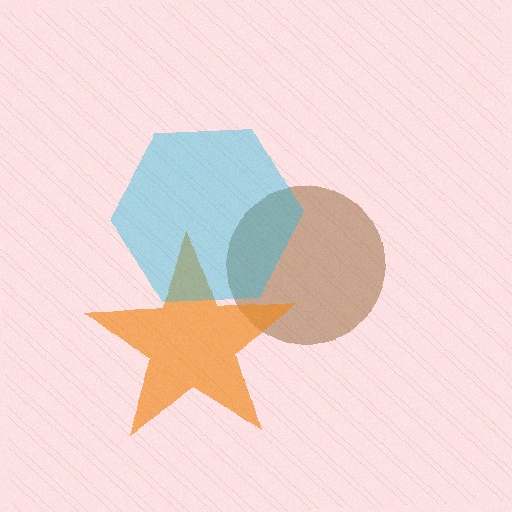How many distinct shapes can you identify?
There are 3 distinct shapes: a brown circle, an orange star, a cyan hexagon.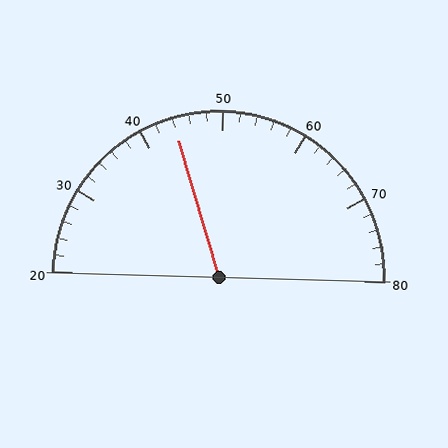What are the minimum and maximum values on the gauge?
The gauge ranges from 20 to 80.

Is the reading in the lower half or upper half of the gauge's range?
The reading is in the lower half of the range (20 to 80).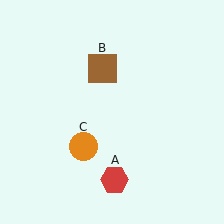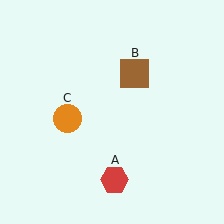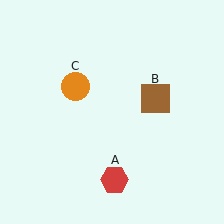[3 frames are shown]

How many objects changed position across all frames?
2 objects changed position: brown square (object B), orange circle (object C).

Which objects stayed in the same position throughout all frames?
Red hexagon (object A) remained stationary.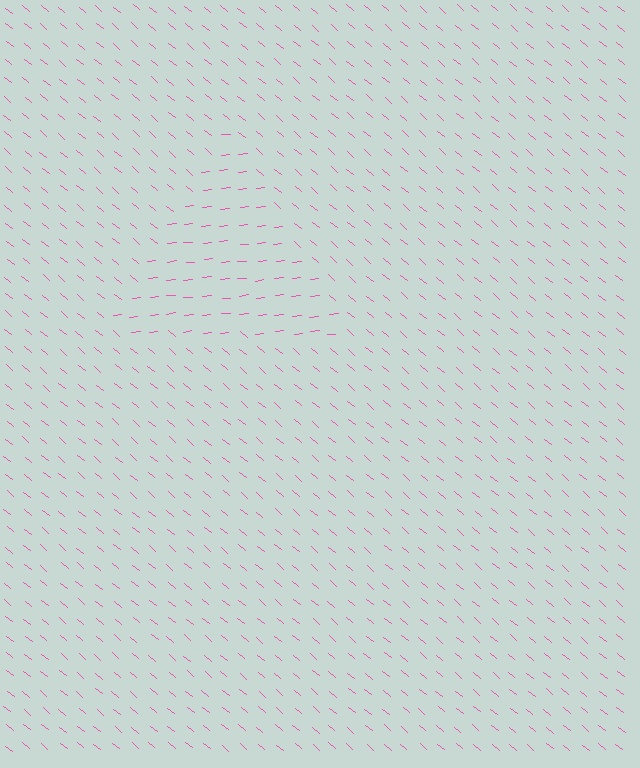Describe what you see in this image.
The image is filled with small pink line segments. A triangle region in the image has lines oriented differently from the surrounding lines, creating a visible texture boundary.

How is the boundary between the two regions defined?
The boundary is defined purely by a change in line orientation (approximately 45 degrees difference). All lines are the same color and thickness.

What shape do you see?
I see a triangle.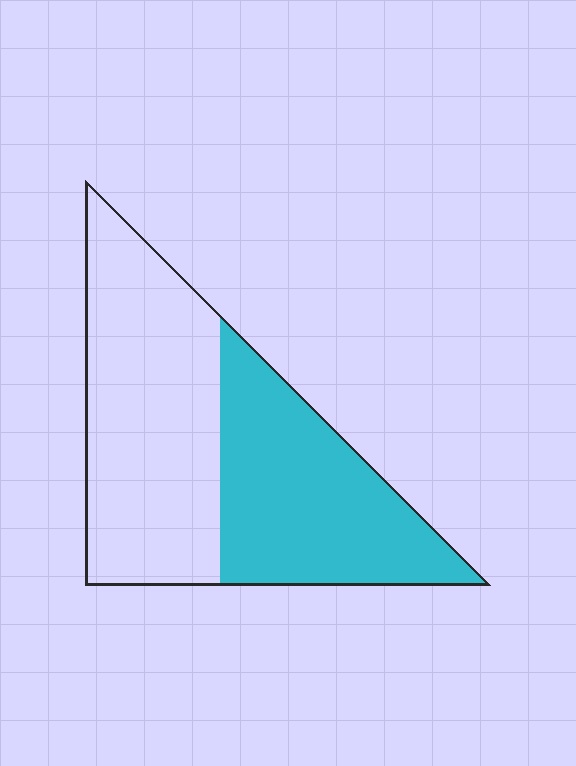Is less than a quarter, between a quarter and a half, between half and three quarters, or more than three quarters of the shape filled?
Between a quarter and a half.